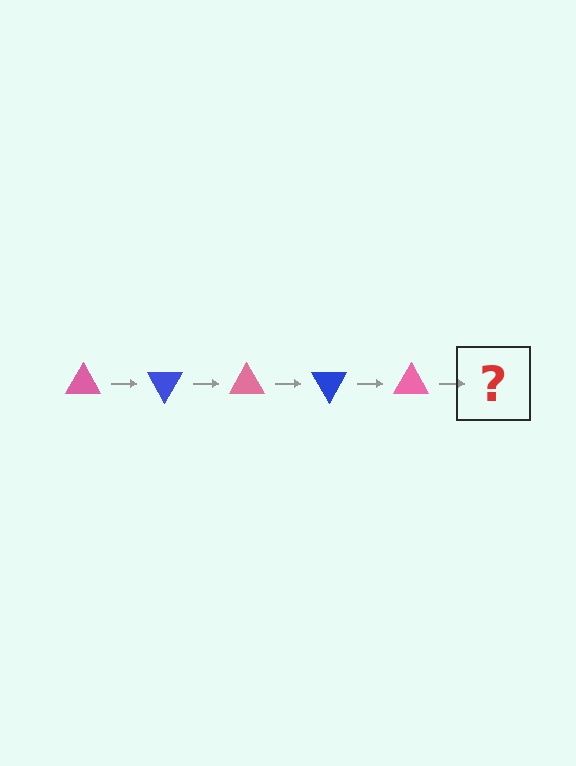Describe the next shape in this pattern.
It should be a blue triangle, rotated 300 degrees from the start.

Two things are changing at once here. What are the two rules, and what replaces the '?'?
The two rules are that it rotates 60 degrees each step and the color cycles through pink and blue. The '?' should be a blue triangle, rotated 300 degrees from the start.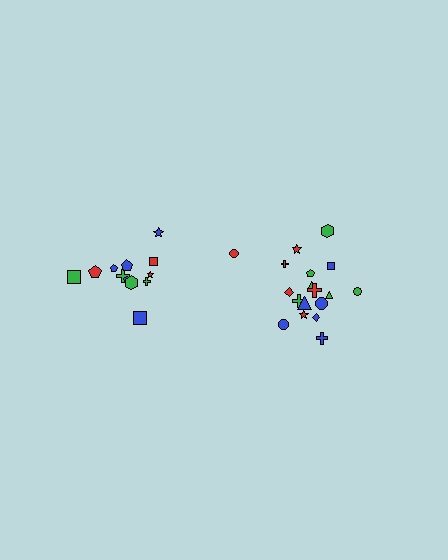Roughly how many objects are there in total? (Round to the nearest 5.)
Roughly 30 objects in total.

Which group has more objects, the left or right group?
The right group.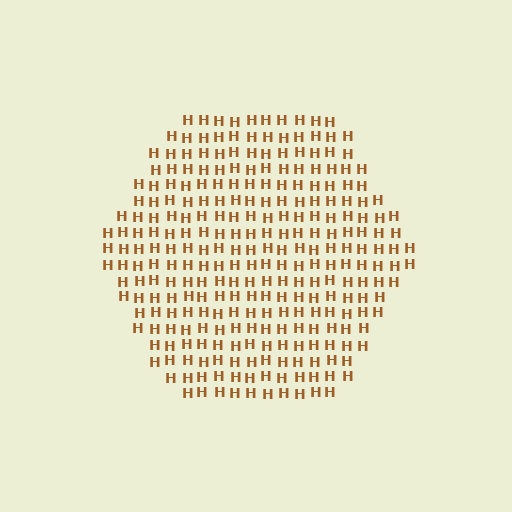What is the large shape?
The large shape is a hexagon.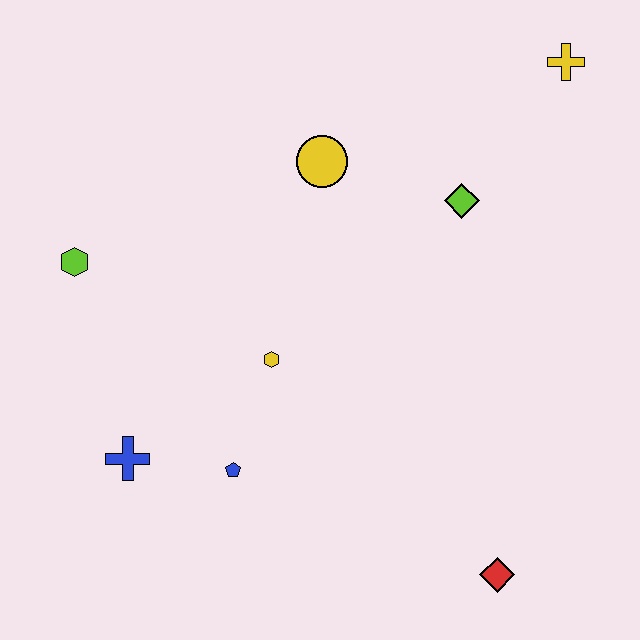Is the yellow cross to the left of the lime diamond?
No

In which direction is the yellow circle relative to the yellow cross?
The yellow circle is to the left of the yellow cross.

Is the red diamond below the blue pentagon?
Yes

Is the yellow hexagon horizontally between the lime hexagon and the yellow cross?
Yes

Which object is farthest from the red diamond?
The lime hexagon is farthest from the red diamond.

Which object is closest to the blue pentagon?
The blue cross is closest to the blue pentagon.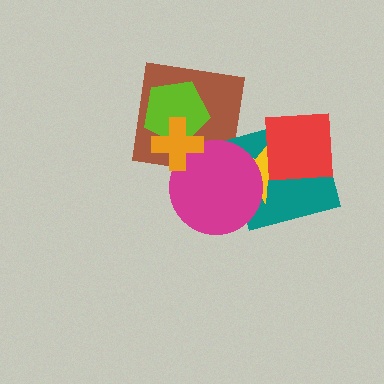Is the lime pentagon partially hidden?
Yes, it is partially covered by another shape.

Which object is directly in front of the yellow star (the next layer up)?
The magenta circle is directly in front of the yellow star.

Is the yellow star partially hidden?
Yes, it is partially covered by another shape.